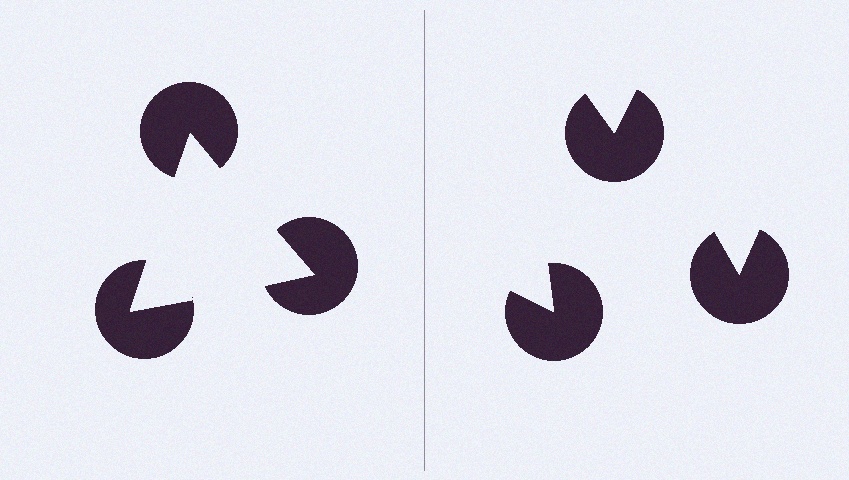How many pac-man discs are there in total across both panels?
6 — 3 on each side.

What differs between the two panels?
The pac-man discs are positioned identically on both sides; only the wedge orientations differ. On the left they align to a triangle; on the right they are misaligned.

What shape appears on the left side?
An illusory triangle.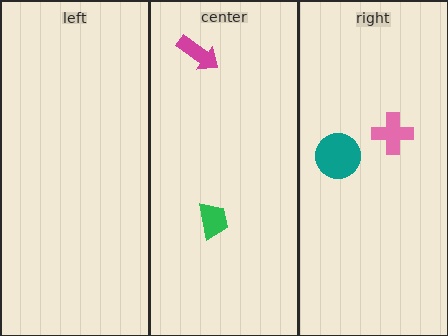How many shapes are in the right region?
2.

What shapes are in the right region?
The teal circle, the pink cross.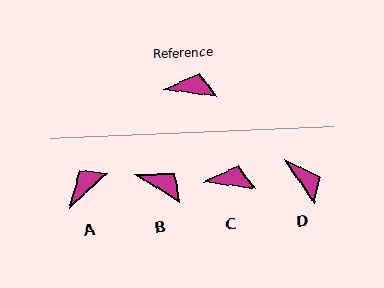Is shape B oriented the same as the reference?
No, it is off by about 24 degrees.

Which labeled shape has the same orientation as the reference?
C.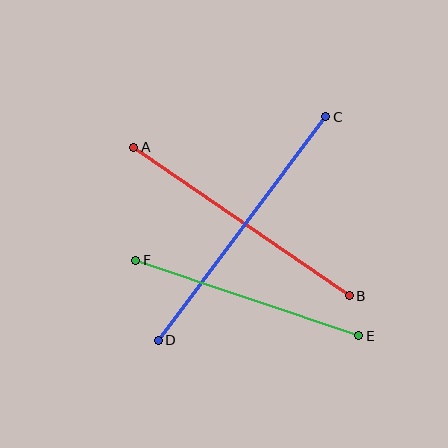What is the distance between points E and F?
The distance is approximately 235 pixels.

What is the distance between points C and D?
The distance is approximately 279 pixels.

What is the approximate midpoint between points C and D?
The midpoint is at approximately (242, 228) pixels.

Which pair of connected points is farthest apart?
Points C and D are farthest apart.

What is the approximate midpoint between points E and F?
The midpoint is at approximately (247, 298) pixels.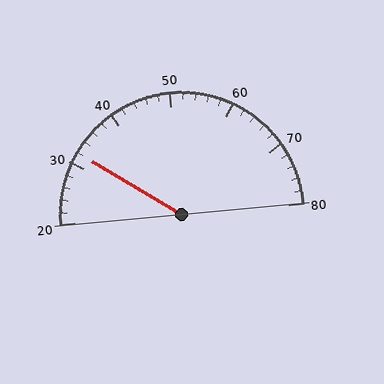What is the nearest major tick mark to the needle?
The nearest major tick mark is 30.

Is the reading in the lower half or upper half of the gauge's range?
The reading is in the lower half of the range (20 to 80).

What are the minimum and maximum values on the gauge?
The gauge ranges from 20 to 80.